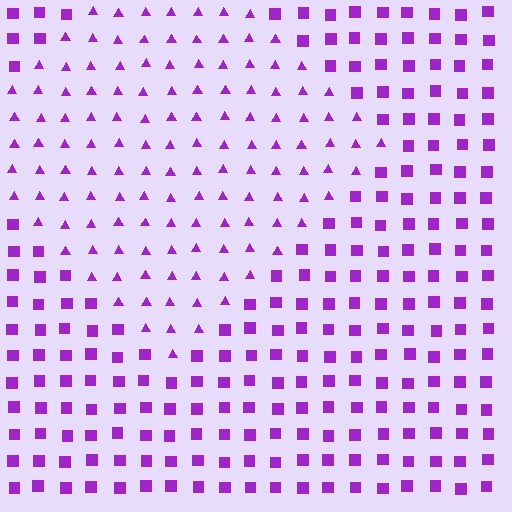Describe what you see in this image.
The image is filled with small purple elements arranged in a uniform grid. A diamond-shaped region contains triangles, while the surrounding area contains squares. The boundary is defined purely by the change in element shape.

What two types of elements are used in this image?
The image uses triangles inside the diamond region and squares outside it.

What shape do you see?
I see a diamond.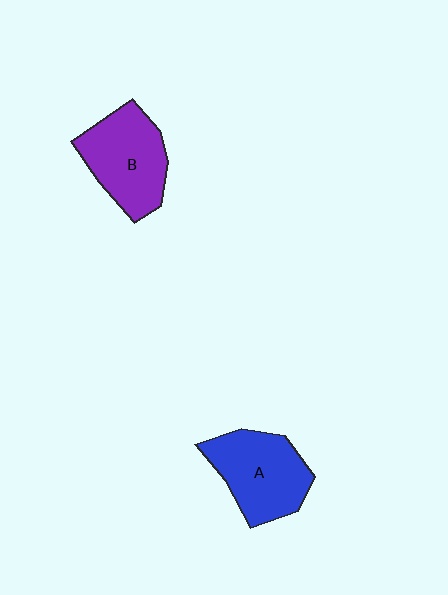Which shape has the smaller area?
Shape B (purple).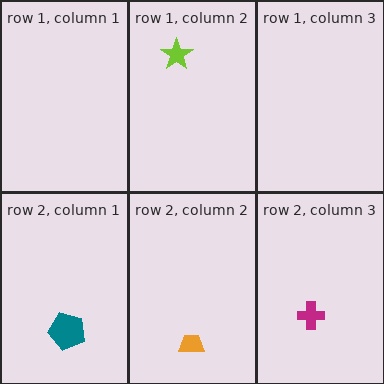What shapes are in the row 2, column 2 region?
The orange trapezoid.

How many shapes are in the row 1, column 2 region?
1.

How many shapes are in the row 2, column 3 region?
1.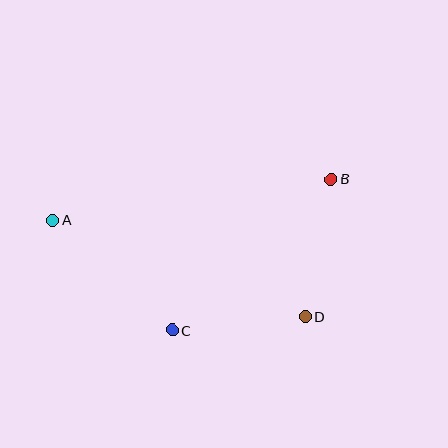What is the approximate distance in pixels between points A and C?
The distance between A and C is approximately 162 pixels.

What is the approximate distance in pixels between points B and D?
The distance between B and D is approximately 140 pixels.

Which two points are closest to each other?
Points C and D are closest to each other.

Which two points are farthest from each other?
Points A and B are farthest from each other.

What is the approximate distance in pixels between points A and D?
The distance between A and D is approximately 270 pixels.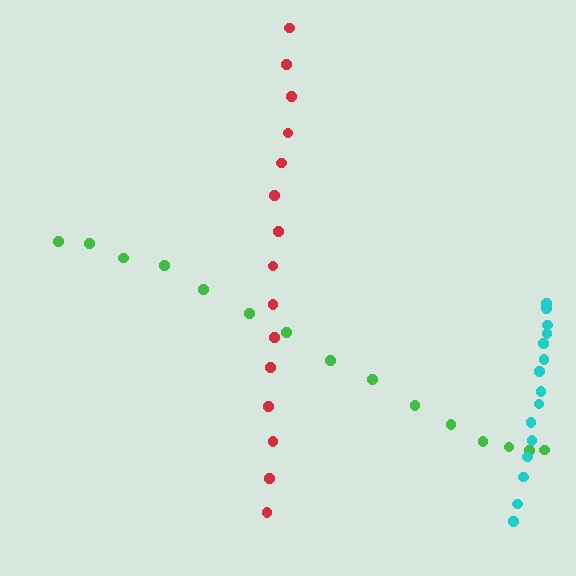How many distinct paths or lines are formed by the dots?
There are 3 distinct paths.